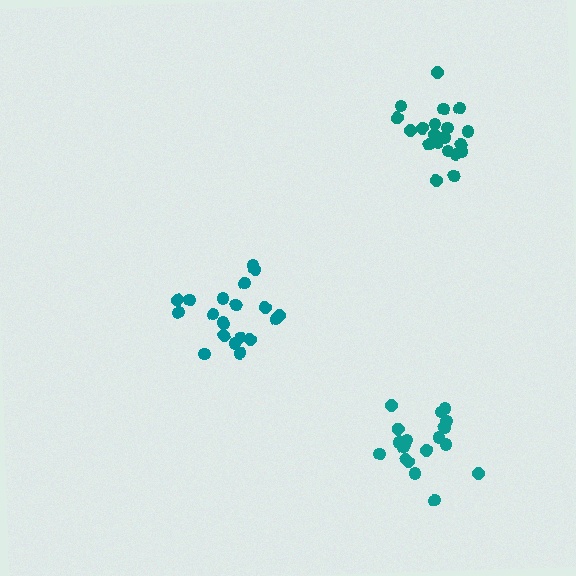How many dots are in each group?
Group 1: 20 dots, Group 2: 20 dots, Group 3: 19 dots (59 total).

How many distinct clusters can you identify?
There are 3 distinct clusters.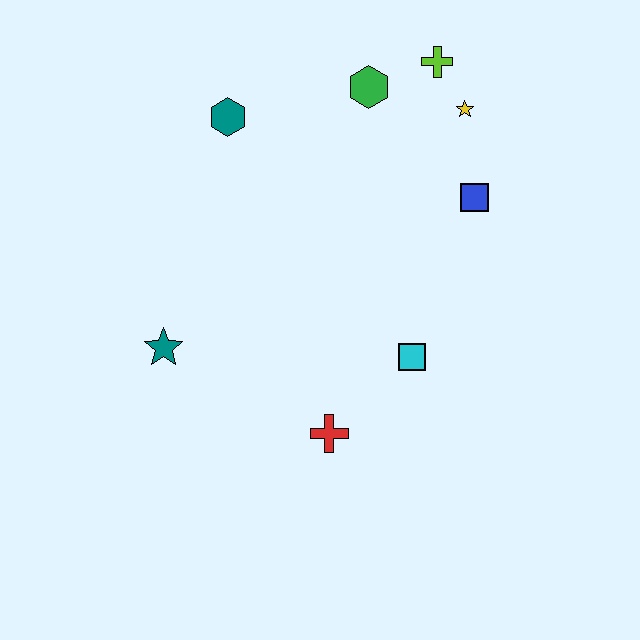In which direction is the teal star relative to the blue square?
The teal star is to the left of the blue square.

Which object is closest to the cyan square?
The red cross is closest to the cyan square.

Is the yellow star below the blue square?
No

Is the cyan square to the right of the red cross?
Yes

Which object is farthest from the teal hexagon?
The red cross is farthest from the teal hexagon.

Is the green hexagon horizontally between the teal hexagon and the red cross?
No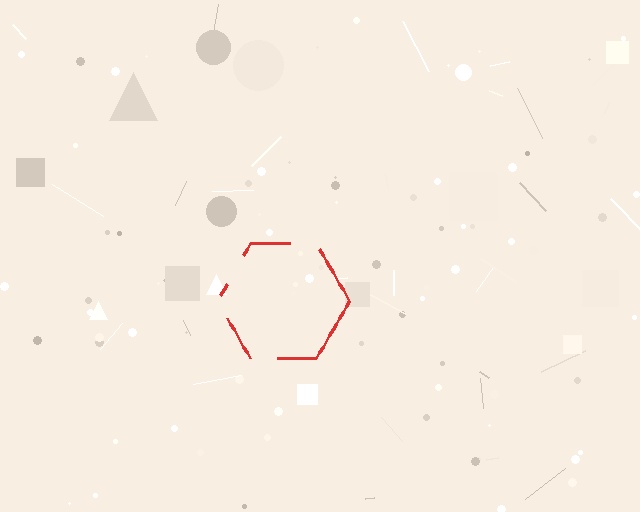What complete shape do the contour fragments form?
The contour fragments form a hexagon.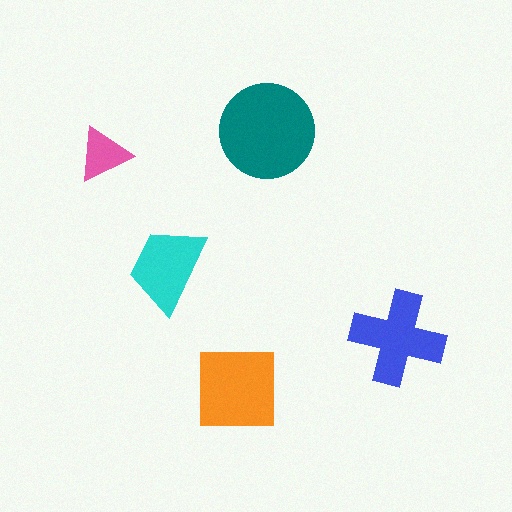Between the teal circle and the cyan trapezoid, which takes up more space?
The teal circle.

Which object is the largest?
The teal circle.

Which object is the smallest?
The pink triangle.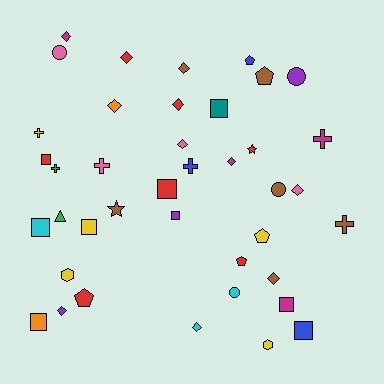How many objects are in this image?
There are 40 objects.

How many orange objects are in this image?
There are 2 orange objects.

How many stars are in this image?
There are 2 stars.